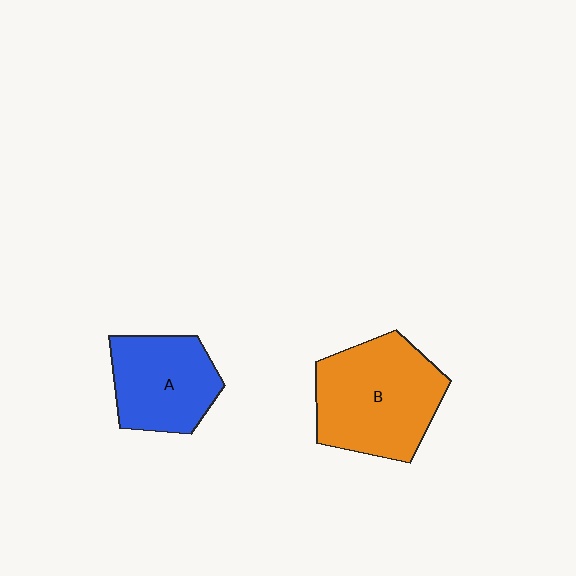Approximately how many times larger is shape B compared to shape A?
Approximately 1.4 times.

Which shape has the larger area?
Shape B (orange).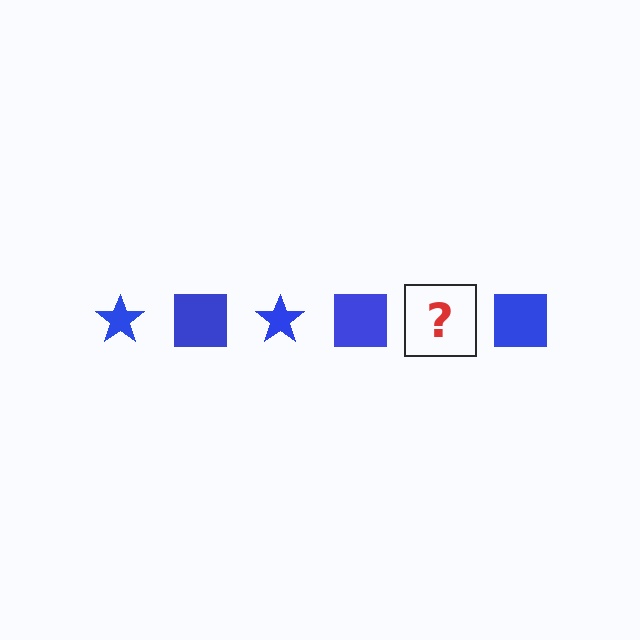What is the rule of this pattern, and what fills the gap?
The rule is that the pattern cycles through star, square shapes in blue. The gap should be filled with a blue star.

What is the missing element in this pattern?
The missing element is a blue star.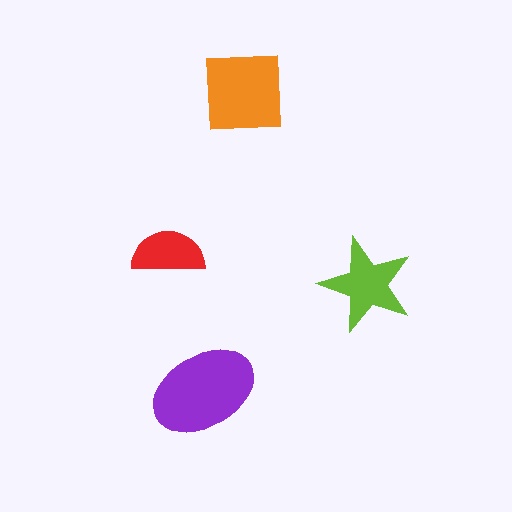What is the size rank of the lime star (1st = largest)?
3rd.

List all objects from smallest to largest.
The red semicircle, the lime star, the orange square, the purple ellipse.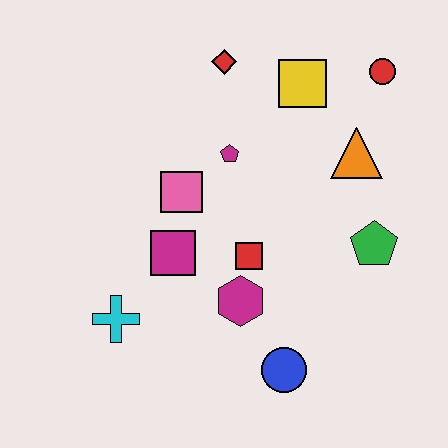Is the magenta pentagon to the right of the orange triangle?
No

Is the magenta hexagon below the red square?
Yes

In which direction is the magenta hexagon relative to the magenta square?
The magenta hexagon is to the right of the magenta square.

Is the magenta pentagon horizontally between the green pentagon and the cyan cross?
Yes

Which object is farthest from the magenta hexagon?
The red circle is farthest from the magenta hexagon.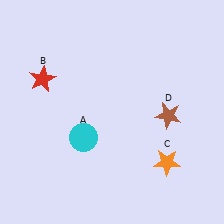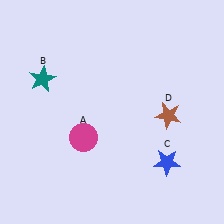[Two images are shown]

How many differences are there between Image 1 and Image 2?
There are 3 differences between the two images.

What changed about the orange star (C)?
In Image 1, C is orange. In Image 2, it changed to blue.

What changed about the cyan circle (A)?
In Image 1, A is cyan. In Image 2, it changed to magenta.